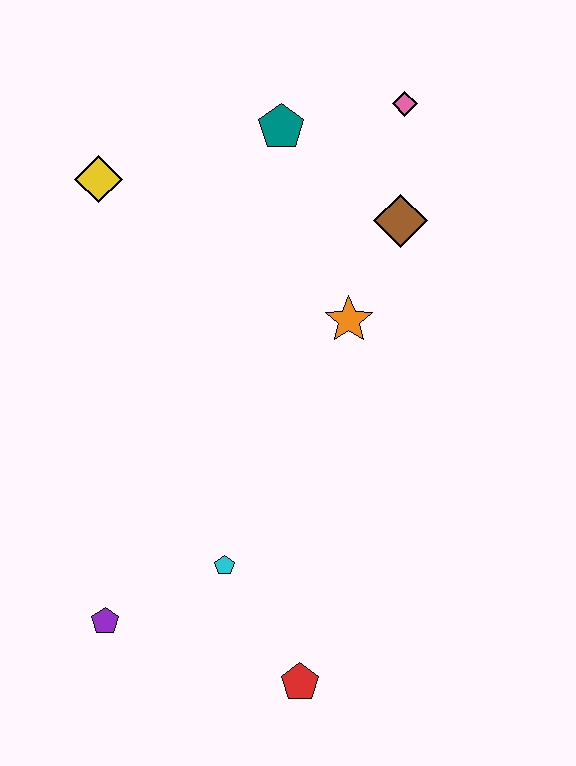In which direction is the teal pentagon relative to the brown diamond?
The teal pentagon is to the left of the brown diamond.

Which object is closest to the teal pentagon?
The pink diamond is closest to the teal pentagon.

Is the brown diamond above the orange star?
Yes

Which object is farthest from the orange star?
The purple pentagon is farthest from the orange star.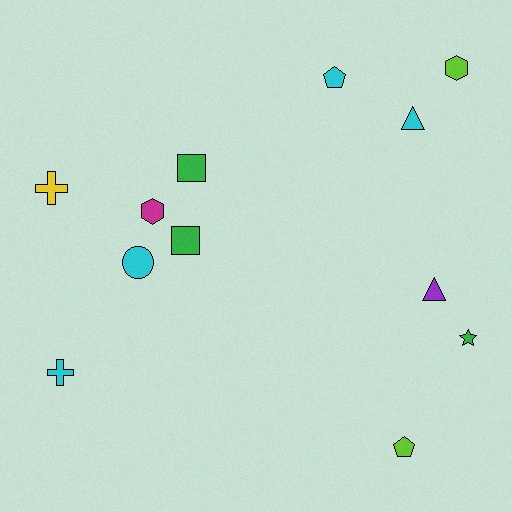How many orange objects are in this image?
There are no orange objects.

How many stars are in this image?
There is 1 star.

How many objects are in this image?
There are 12 objects.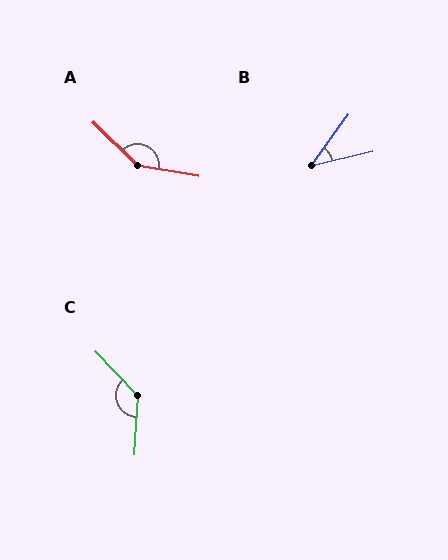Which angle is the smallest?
B, at approximately 41 degrees.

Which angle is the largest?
A, at approximately 145 degrees.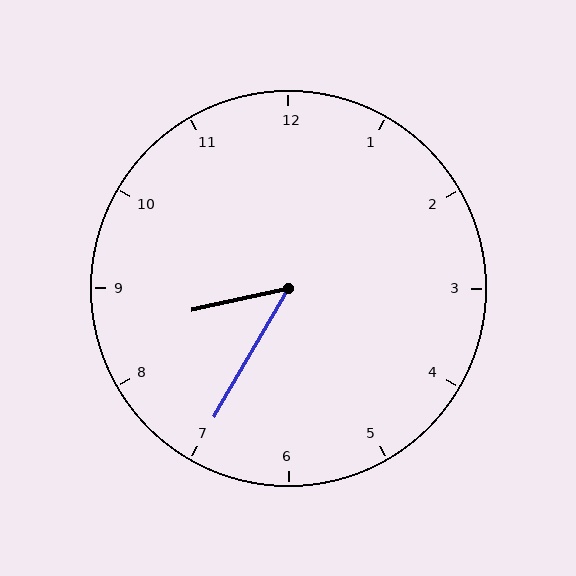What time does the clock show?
8:35.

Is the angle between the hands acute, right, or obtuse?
It is acute.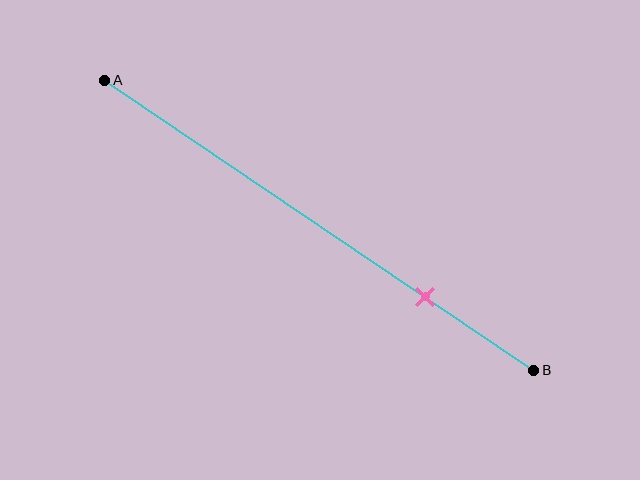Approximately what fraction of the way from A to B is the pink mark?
The pink mark is approximately 75% of the way from A to B.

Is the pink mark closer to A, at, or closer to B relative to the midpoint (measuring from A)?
The pink mark is closer to point B than the midpoint of segment AB.